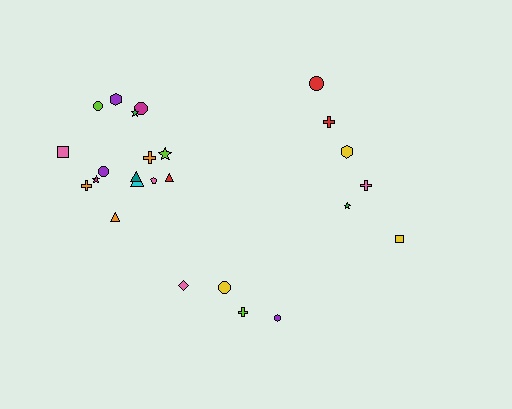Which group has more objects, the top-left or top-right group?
The top-left group.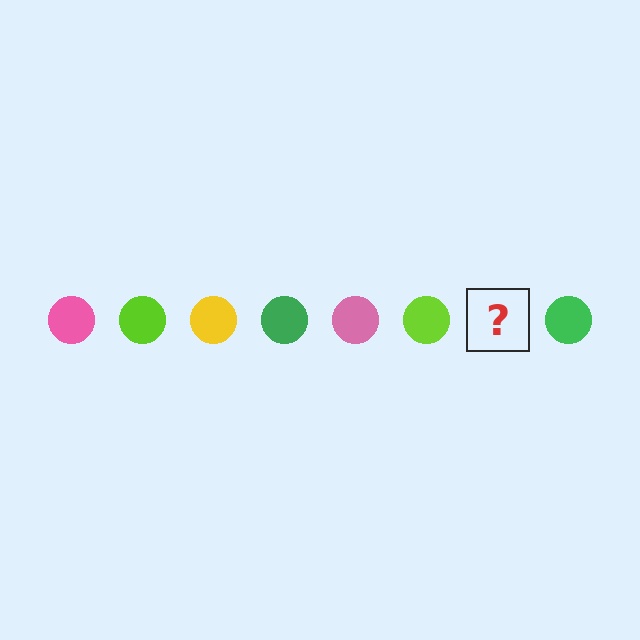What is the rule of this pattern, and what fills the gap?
The rule is that the pattern cycles through pink, lime, yellow, green circles. The gap should be filled with a yellow circle.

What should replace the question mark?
The question mark should be replaced with a yellow circle.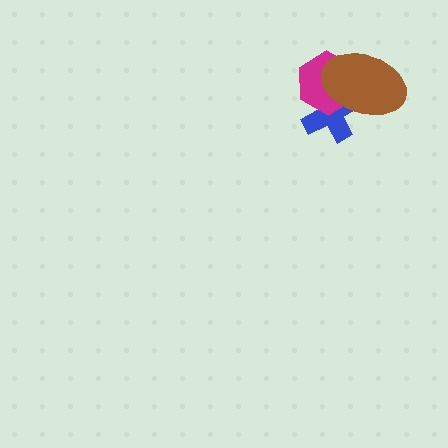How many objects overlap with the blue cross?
2 objects overlap with the blue cross.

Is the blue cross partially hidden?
Yes, it is partially covered by another shape.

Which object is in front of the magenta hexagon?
The brown ellipse is in front of the magenta hexagon.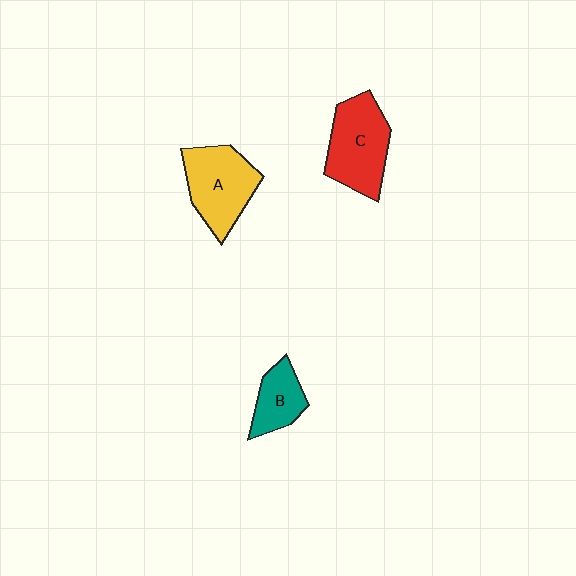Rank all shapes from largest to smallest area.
From largest to smallest: C (red), A (yellow), B (teal).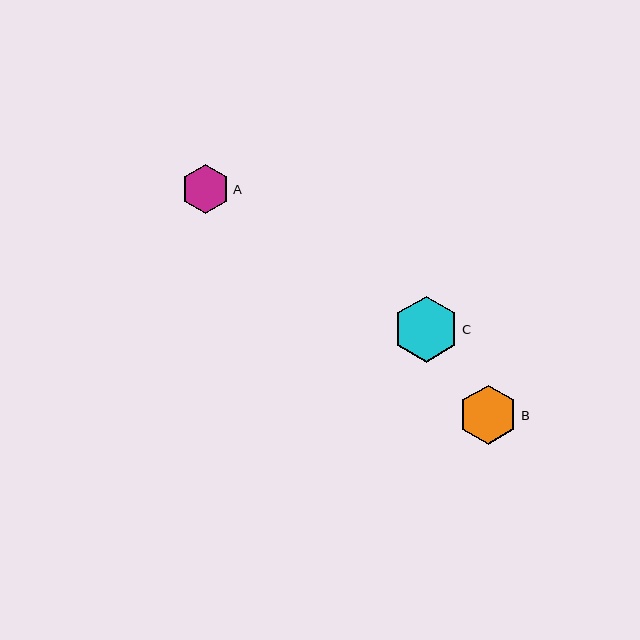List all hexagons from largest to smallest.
From largest to smallest: C, B, A.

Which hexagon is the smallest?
Hexagon A is the smallest with a size of approximately 49 pixels.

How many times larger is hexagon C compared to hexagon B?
Hexagon C is approximately 1.1 times the size of hexagon B.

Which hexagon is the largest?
Hexagon C is the largest with a size of approximately 66 pixels.